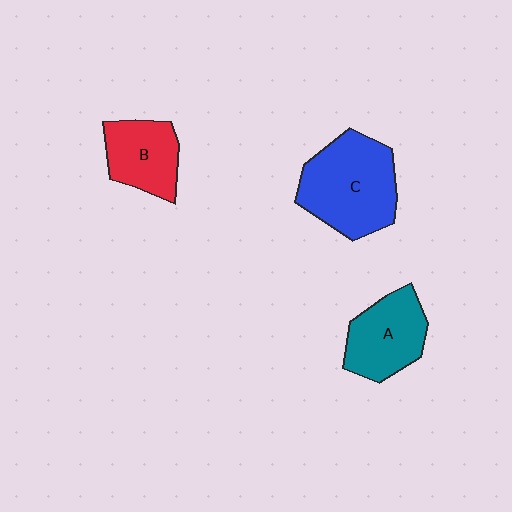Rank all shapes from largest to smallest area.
From largest to smallest: C (blue), A (teal), B (red).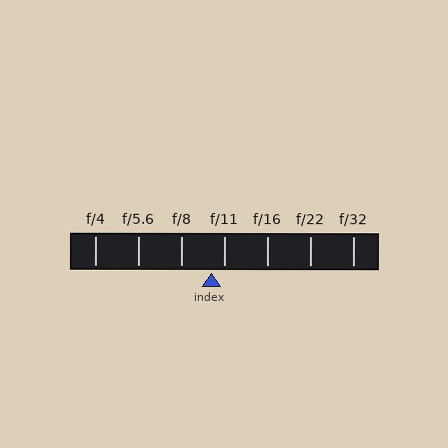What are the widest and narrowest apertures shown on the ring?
The widest aperture shown is f/4 and the narrowest is f/32.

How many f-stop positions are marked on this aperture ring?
There are 7 f-stop positions marked.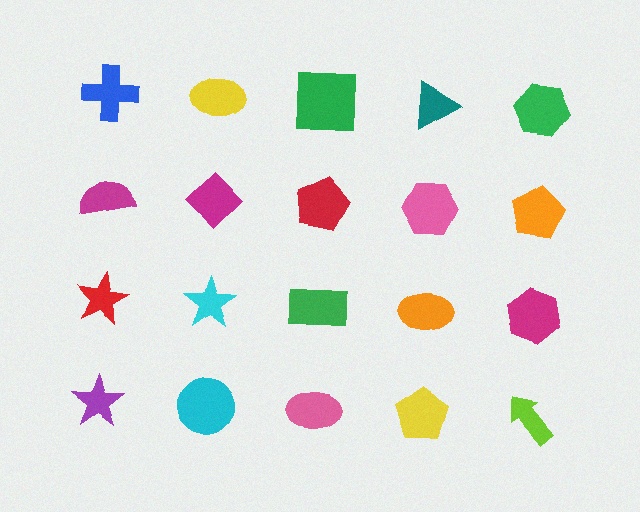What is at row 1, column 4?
A teal triangle.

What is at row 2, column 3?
A red pentagon.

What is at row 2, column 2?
A magenta diamond.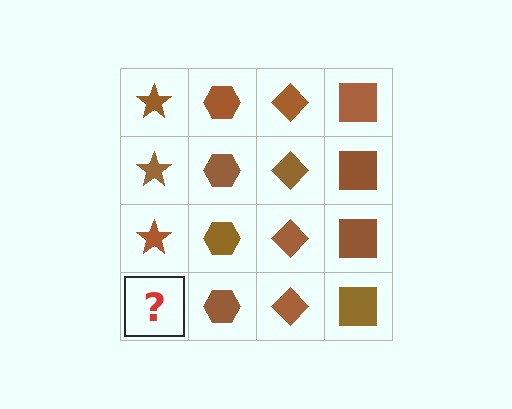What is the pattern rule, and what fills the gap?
The rule is that each column has a consistent shape. The gap should be filled with a brown star.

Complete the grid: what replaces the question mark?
The question mark should be replaced with a brown star.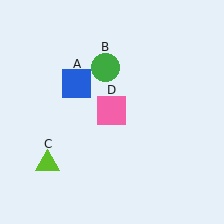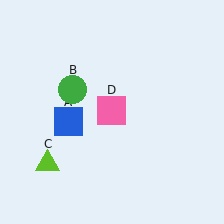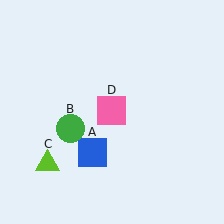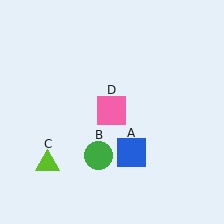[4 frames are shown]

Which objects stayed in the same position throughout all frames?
Lime triangle (object C) and pink square (object D) remained stationary.